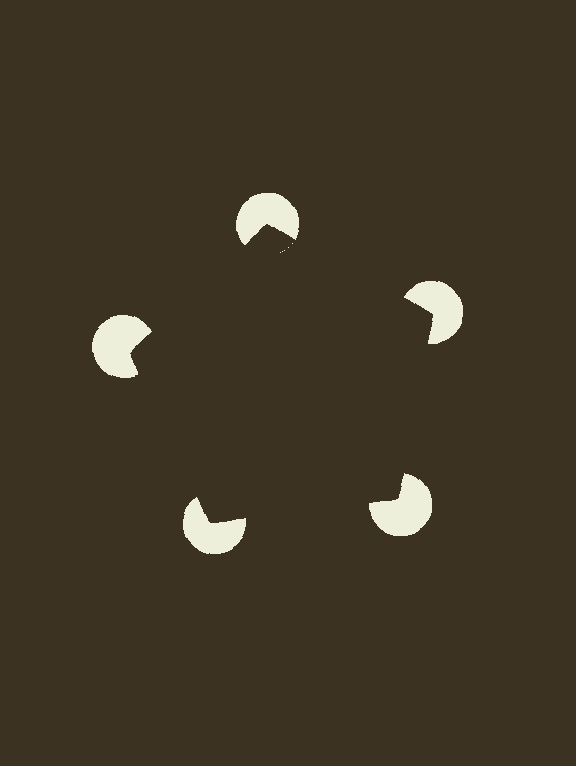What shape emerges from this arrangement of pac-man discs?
An illusory pentagon — its edges are inferred from the aligned wedge cuts in the pac-man discs, not physically drawn.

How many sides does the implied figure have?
5 sides.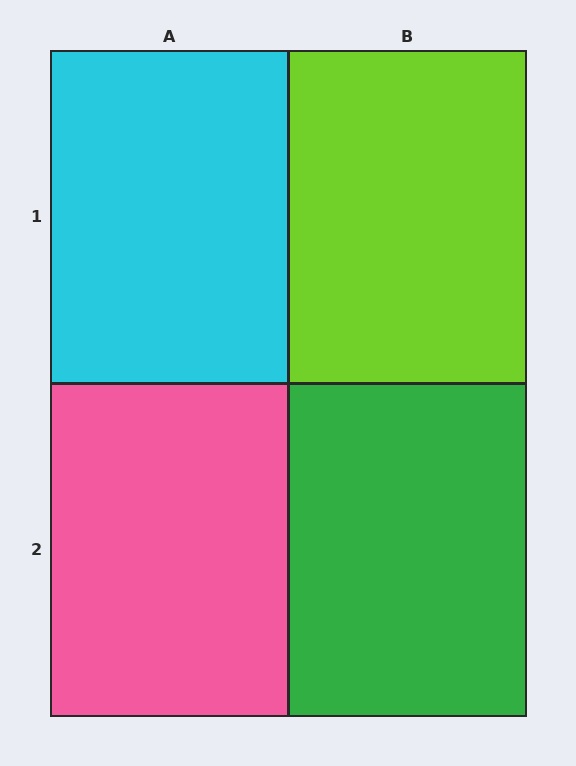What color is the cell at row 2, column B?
Green.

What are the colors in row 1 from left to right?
Cyan, lime.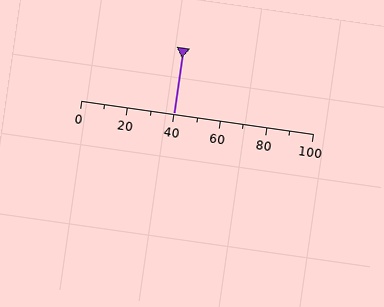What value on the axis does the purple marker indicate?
The marker indicates approximately 40.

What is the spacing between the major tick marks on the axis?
The major ticks are spaced 20 apart.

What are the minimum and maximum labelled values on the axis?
The axis runs from 0 to 100.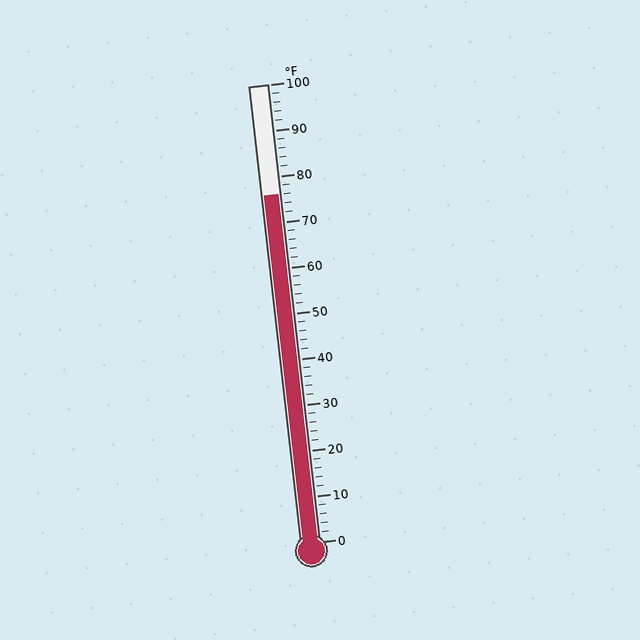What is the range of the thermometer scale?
The thermometer scale ranges from 0°F to 100°F.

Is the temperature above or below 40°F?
The temperature is above 40°F.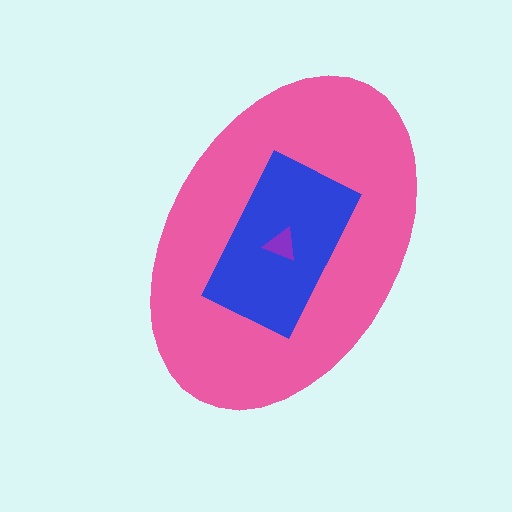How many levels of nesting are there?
3.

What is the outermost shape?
The pink ellipse.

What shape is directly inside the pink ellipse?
The blue rectangle.